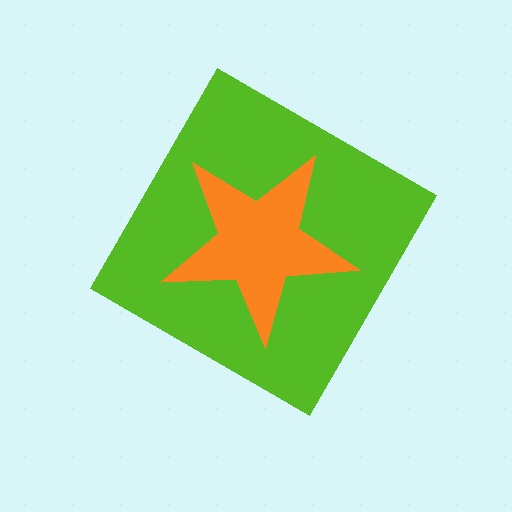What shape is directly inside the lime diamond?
The orange star.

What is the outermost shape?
The lime diamond.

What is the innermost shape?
The orange star.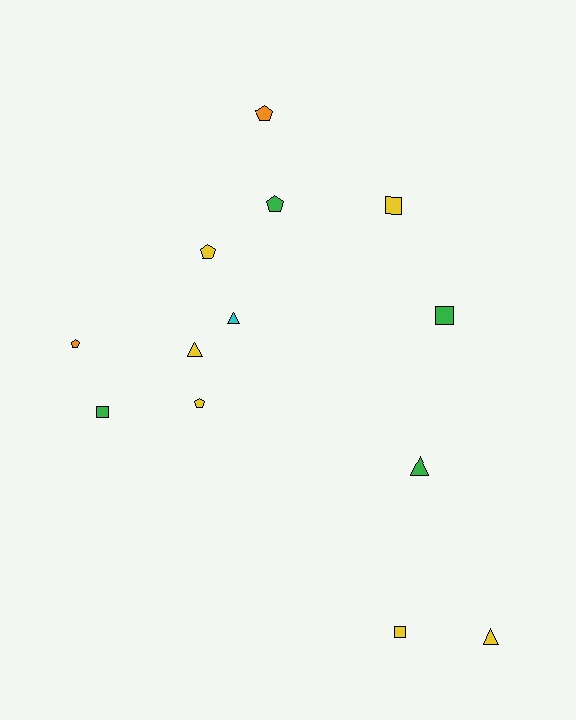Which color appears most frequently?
Yellow, with 6 objects.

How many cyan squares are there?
There are no cyan squares.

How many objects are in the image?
There are 13 objects.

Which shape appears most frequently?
Pentagon, with 5 objects.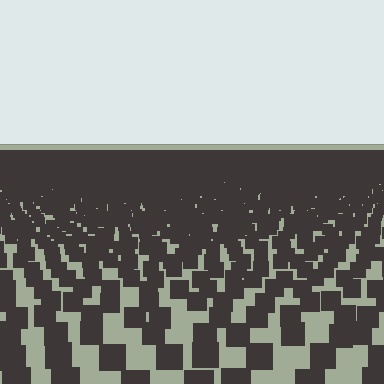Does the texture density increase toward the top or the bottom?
Density increases toward the top.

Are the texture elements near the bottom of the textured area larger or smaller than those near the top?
Larger. Near the bottom, elements are closer to the viewer and appear at a bigger on-screen size.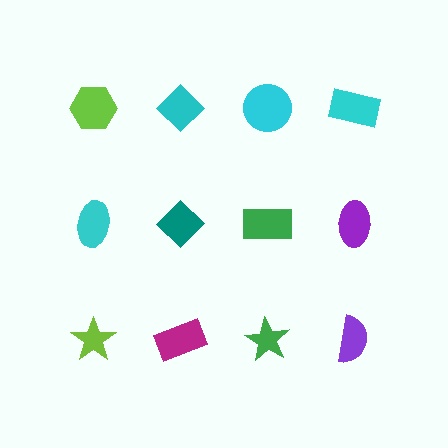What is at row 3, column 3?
A green star.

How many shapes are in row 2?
4 shapes.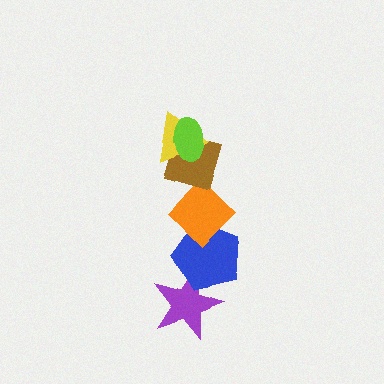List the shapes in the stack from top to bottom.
From top to bottom: the lime ellipse, the yellow triangle, the brown diamond, the orange diamond, the blue pentagon, the purple star.